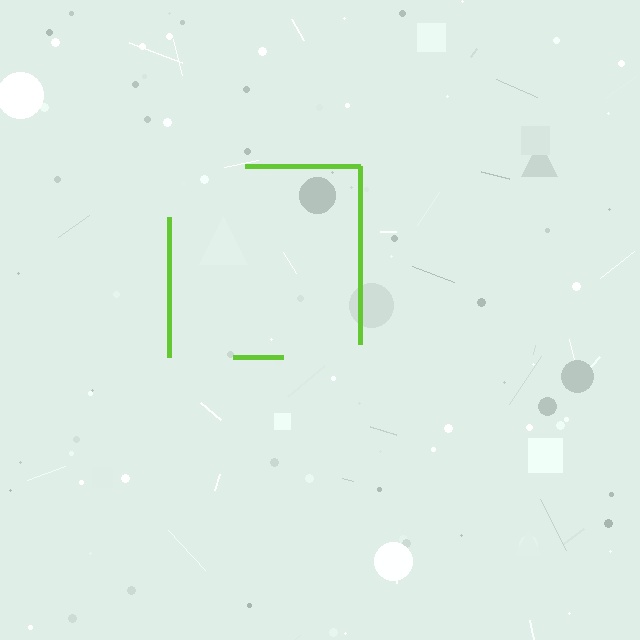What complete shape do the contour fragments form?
The contour fragments form a square.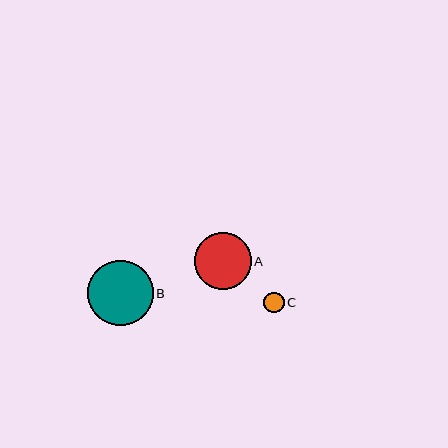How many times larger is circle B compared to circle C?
Circle B is approximately 3.2 times the size of circle C.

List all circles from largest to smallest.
From largest to smallest: B, A, C.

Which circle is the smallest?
Circle C is the smallest with a size of approximately 20 pixels.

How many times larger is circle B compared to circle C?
Circle B is approximately 3.2 times the size of circle C.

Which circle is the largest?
Circle B is the largest with a size of approximately 66 pixels.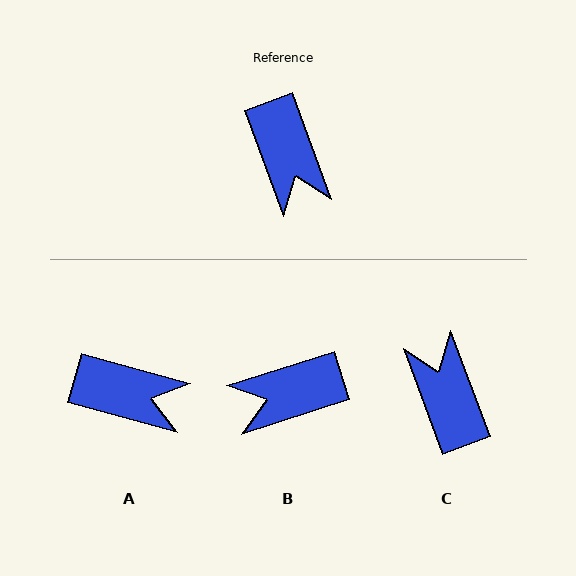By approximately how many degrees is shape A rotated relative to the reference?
Approximately 55 degrees counter-clockwise.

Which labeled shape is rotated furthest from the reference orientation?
C, about 180 degrees away.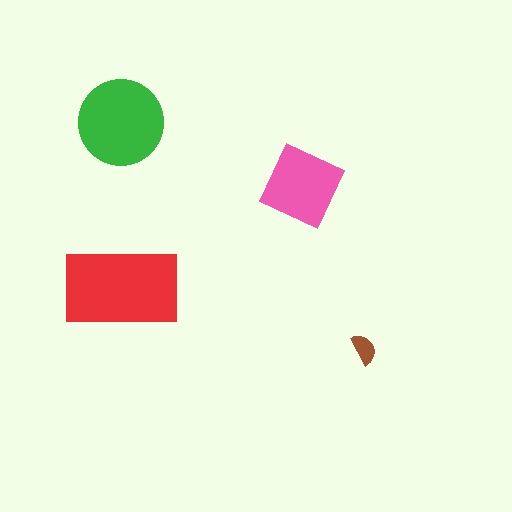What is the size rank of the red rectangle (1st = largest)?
1st.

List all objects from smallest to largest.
The brown semicircle, the pink square, the green circle, the red rectangle.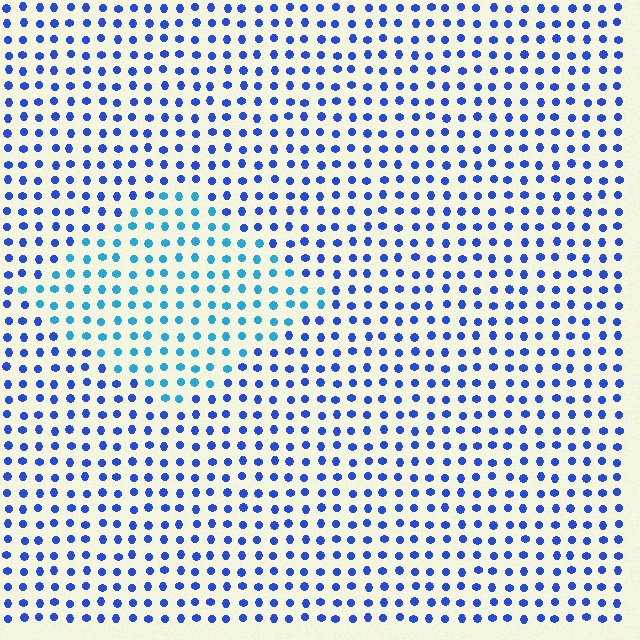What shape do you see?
I see a diamond.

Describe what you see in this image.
The image is filled with small blue elements in a uniform arrangement. A diamond-shaped region is visible where the elements are tinted to a slightly different hue, forming a subtle color boundary.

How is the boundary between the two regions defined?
The boundary is defined purely by a slight shift in hue (about 33 degrees). Spacing, size, and orientation are identical on both sides.